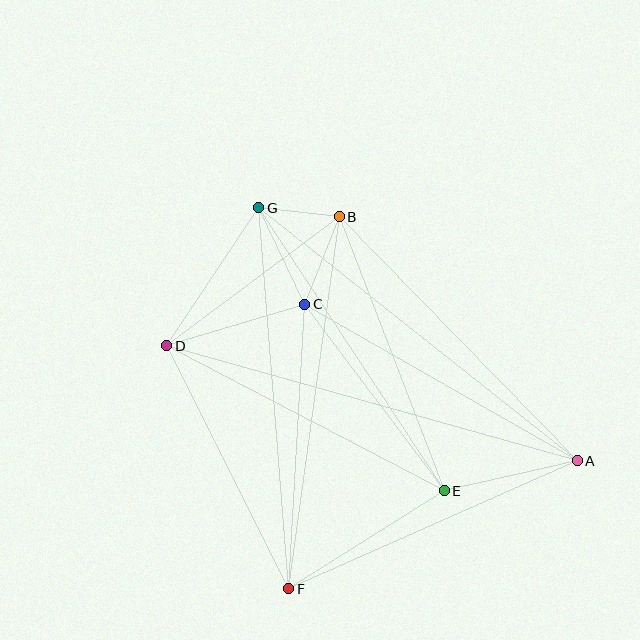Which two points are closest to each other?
Points B and G are closest to each other.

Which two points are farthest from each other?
Points A and D are farthest from each other.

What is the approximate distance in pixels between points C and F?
The distance between C and F is approximately 285 pixels.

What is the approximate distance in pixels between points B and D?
The distance between B and D is approximately 216 pixels.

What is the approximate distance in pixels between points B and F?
The distance between B and F is approximately 376 pixels.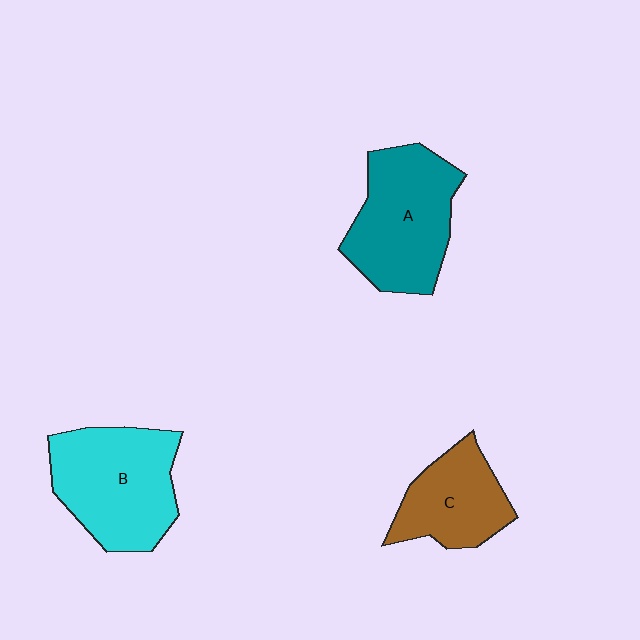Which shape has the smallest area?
Shape C (brown).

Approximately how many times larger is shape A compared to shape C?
Approximately 1.4 times.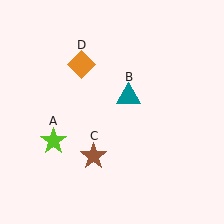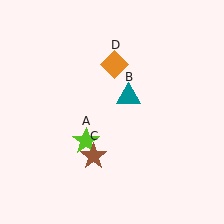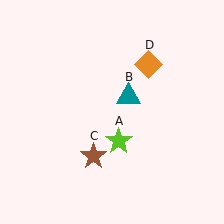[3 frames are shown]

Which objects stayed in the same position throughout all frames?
Teal triangle (object B) and brown star (object C) remained stationary.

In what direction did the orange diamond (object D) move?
The orange diamond (object D) moved right.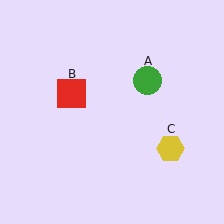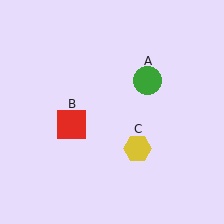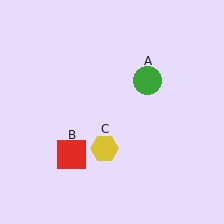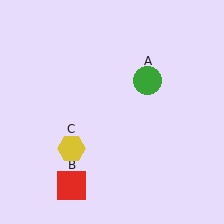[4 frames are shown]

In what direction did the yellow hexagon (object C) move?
The yellow hexagon (object C) moved left.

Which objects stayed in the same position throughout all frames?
Green circle (object A) remained stationary.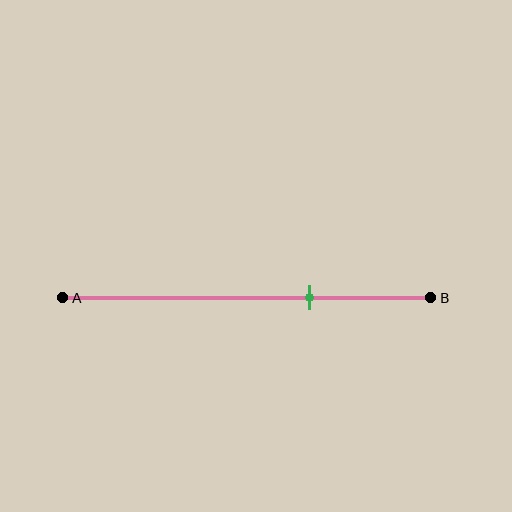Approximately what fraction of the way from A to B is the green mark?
The green mark is approximately 65% of the way from A to B.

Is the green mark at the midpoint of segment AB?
No, the mark is at about 65% from A, not at the 50% midpoint.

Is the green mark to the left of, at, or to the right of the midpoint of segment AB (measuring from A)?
The green mark is to the right of the midpoint of segment AB.